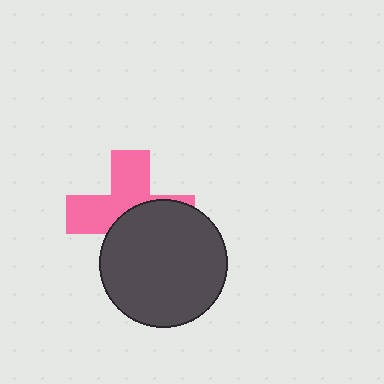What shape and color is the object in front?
The object in front is a dark gray circle.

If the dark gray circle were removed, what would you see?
You would see the complete pink cross.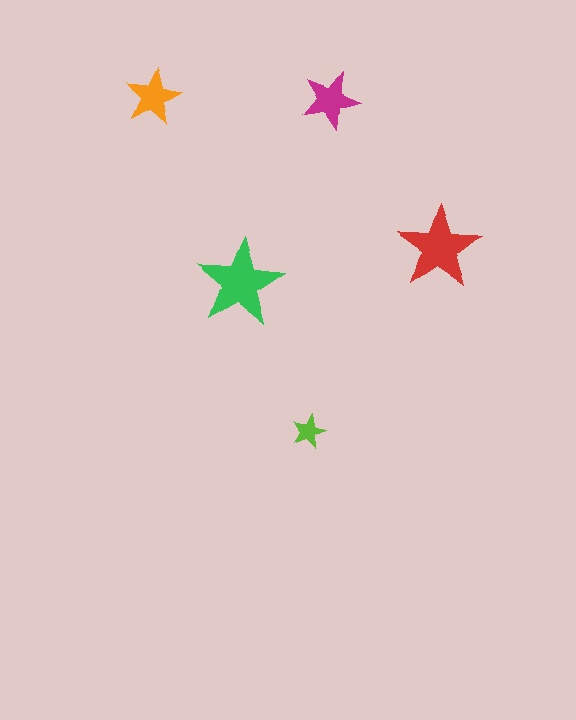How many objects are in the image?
There are 5 objects in the image.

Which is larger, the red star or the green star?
The green one.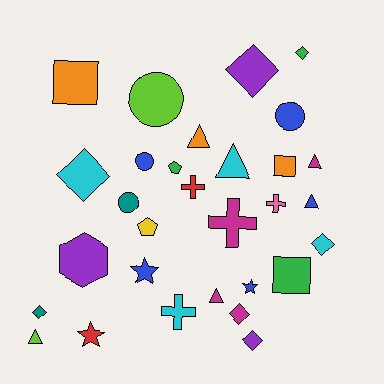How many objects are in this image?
There are 30 objects.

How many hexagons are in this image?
There is 1 hexagon.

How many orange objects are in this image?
There are 3 orange objects.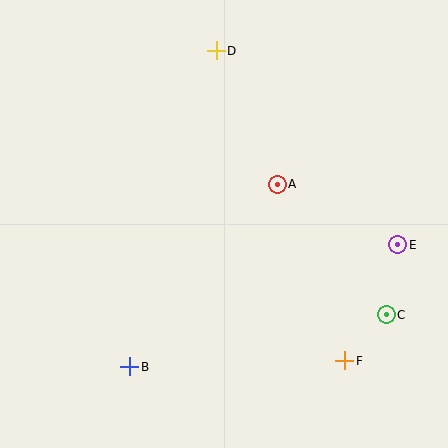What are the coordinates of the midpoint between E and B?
The midpoint between E and B is at (264, 306).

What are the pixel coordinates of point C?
Point C is at (386, 315).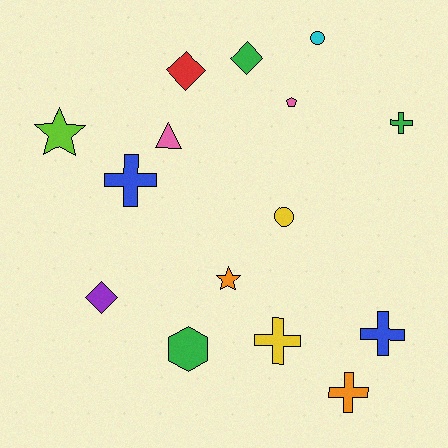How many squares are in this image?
There are no squares.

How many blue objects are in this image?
There are 2 blue objects.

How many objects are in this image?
There are 15 objects.